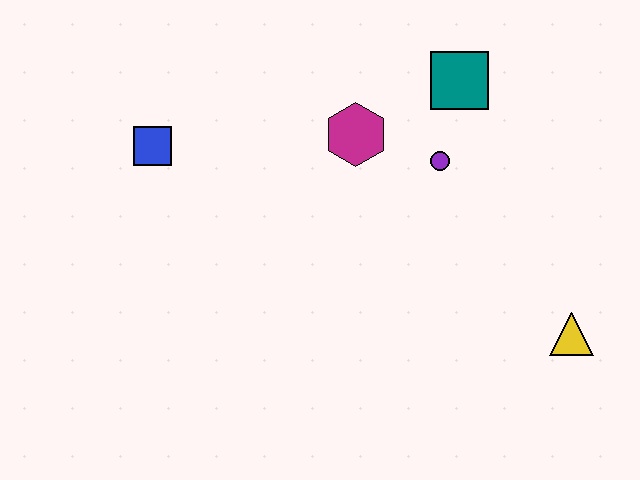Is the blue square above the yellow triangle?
Yes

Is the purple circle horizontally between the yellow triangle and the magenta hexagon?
Yes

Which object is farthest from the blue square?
The yellow triangle is farthest from the blue square.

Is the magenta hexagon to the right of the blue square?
Yes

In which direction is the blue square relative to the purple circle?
The blue square is to the left of the purple circle.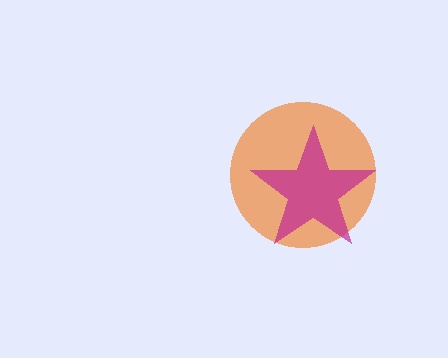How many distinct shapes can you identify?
There are 2 distinct shapes: an orange circle, a magenta star.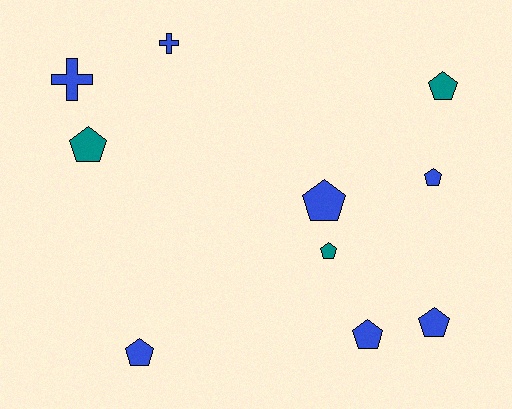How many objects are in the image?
There are 10 objects.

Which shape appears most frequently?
Pentagon, with 8 objects.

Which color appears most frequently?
Blue, with 7 objects.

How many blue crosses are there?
There are 2 blue crosses.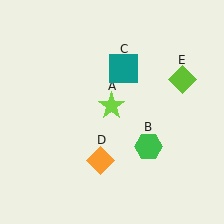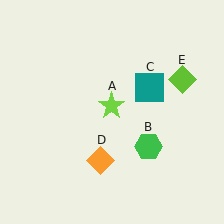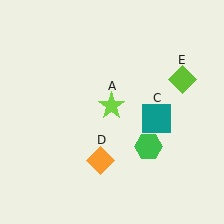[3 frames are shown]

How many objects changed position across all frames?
1 object changed position: teal square (object C).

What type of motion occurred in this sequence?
The teal square (object C) rotated clockwise around the center of the scene.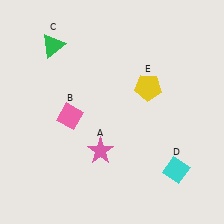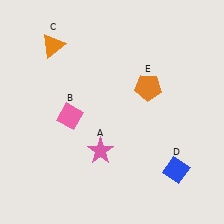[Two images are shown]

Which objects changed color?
C changed from green to orange. D changed from cyan to blue. E changed from yellow to orange.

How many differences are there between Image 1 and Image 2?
There are 3 differences between the two images.